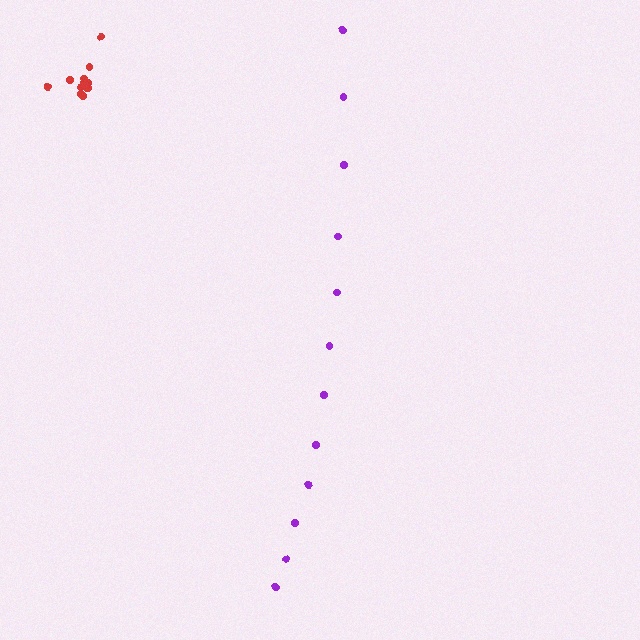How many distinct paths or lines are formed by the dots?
There are 2 distinct paths.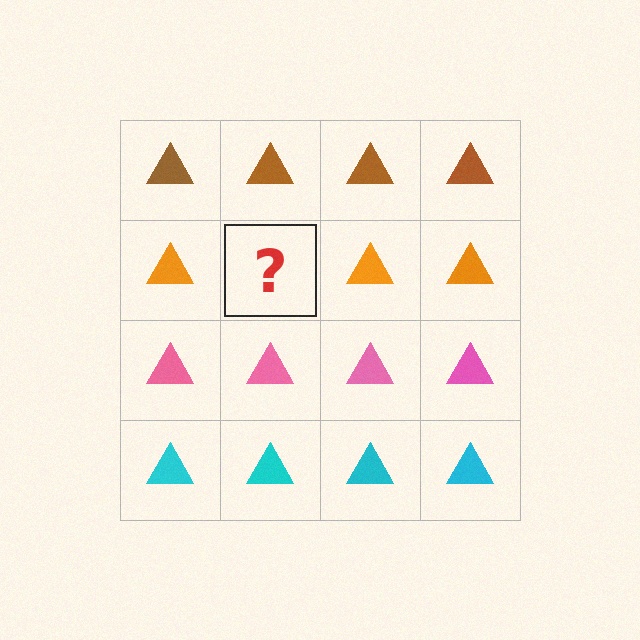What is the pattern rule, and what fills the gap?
The rule is that each row has a consistent color. The gap should be filled with an orange triangle.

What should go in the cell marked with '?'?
The missing cell should contain an orange triangle.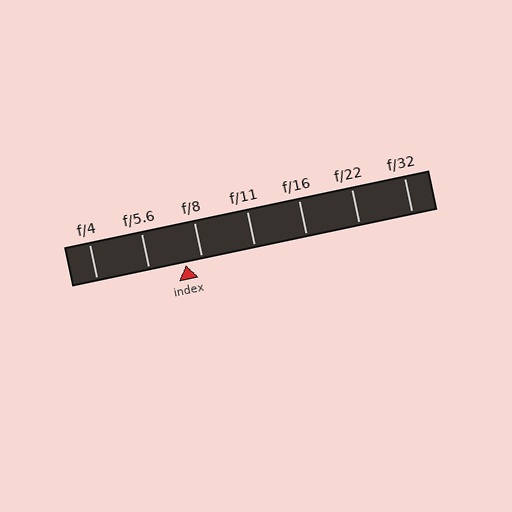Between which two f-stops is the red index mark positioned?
The index mark is between f/5.6 and f/8.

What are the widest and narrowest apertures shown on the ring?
The widest aperture shown is f/4 and the narrowest is f/32.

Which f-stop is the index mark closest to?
The index mark is closest to f/8.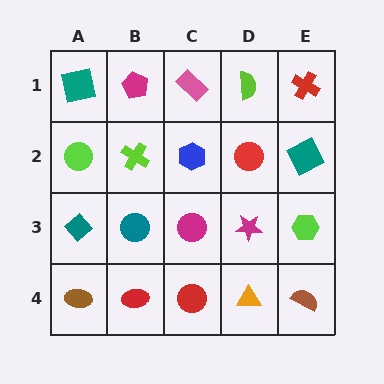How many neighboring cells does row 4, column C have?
3.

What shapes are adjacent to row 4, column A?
A teal diamond (row 3, column A), a red ellipse (row 4, column B).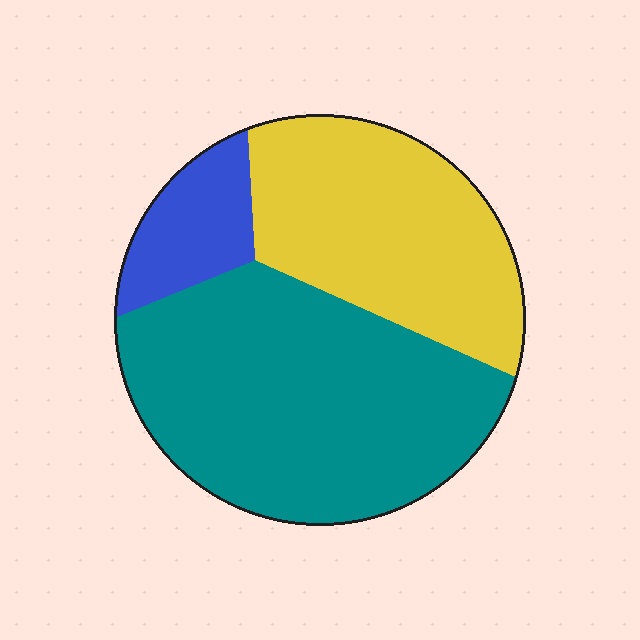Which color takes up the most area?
Teal, at roughly 55%.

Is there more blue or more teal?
Teal.